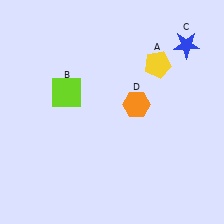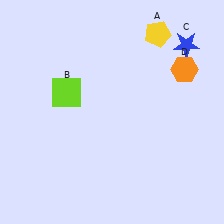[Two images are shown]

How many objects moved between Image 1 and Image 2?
2 objects moved between the two images.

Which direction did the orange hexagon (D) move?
The orange hexagon (D) moved right.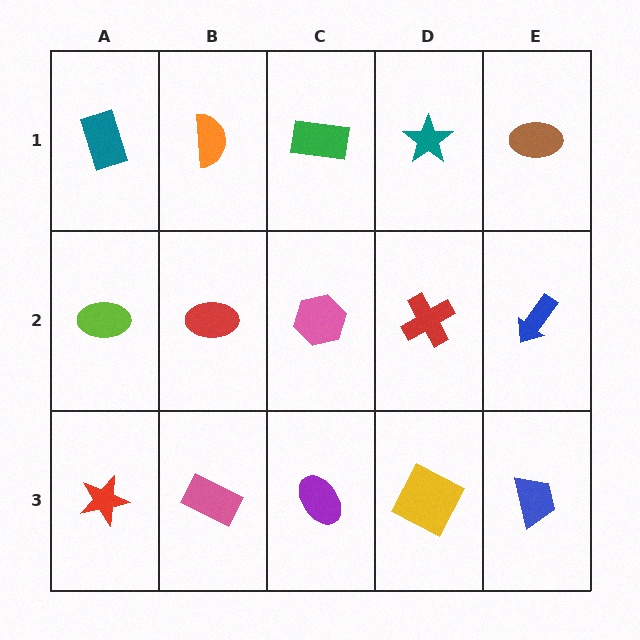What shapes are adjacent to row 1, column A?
A lime ellipse (row 2, column A), an orange semicircle (row 1, column B).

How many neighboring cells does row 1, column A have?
2.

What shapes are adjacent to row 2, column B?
An orange semicircle (row 1, column B), a pink rectangle (row 3, column B), a lime ellipse (row 2, column A), a pink hexagon (row 2, column C).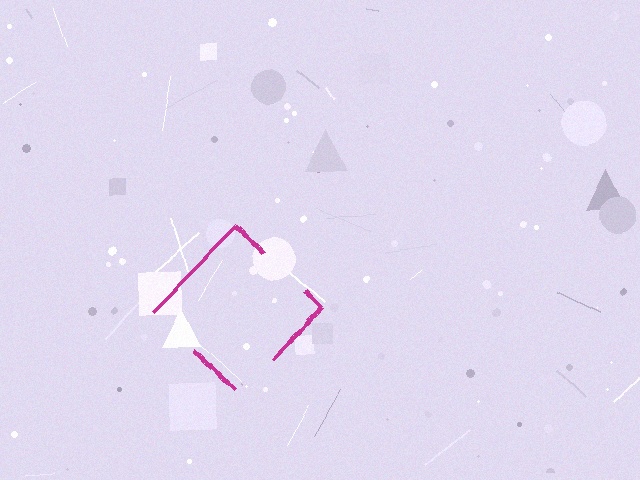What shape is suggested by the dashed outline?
The dashed outline suggests a diamond.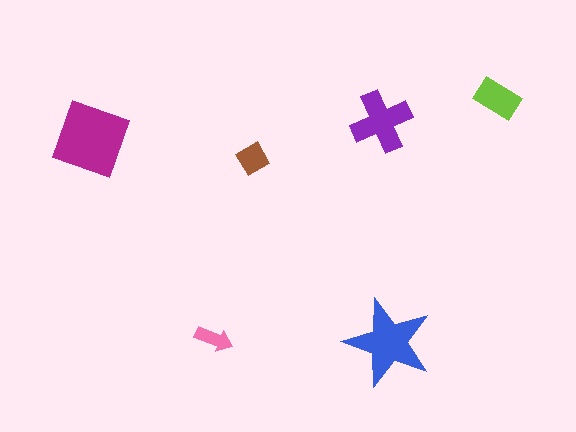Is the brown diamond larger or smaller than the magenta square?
Smaller.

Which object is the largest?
The magenta square.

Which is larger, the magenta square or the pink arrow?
The magenta square.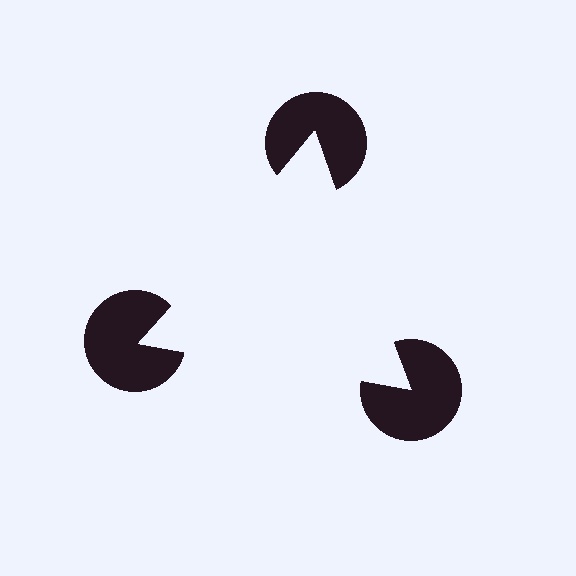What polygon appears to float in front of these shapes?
An illusory triangle — its edges are inferred from the aligned wedge cuts in the pac-man discs, not physically drawn.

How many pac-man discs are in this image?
There are 3 — one at each vertex of the illusory triangle.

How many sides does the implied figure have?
3 sides.